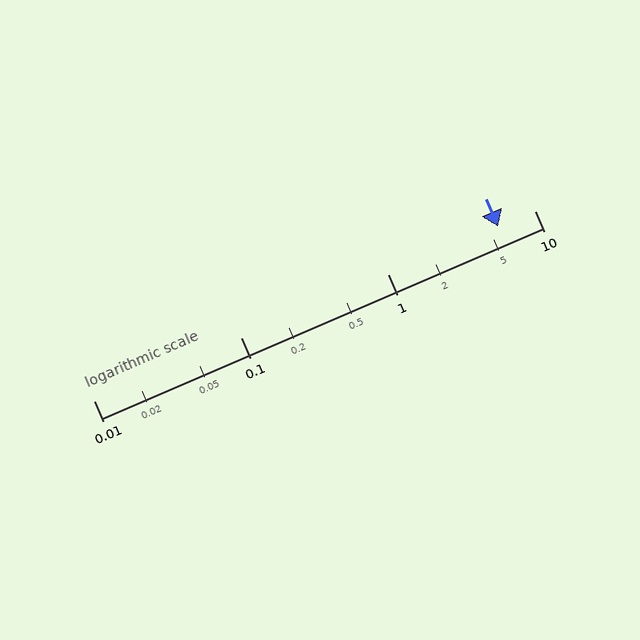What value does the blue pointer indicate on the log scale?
The pointer indicates approximately 5.7.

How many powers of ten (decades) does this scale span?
The scale spans 3 decades, from 0.01 to 10.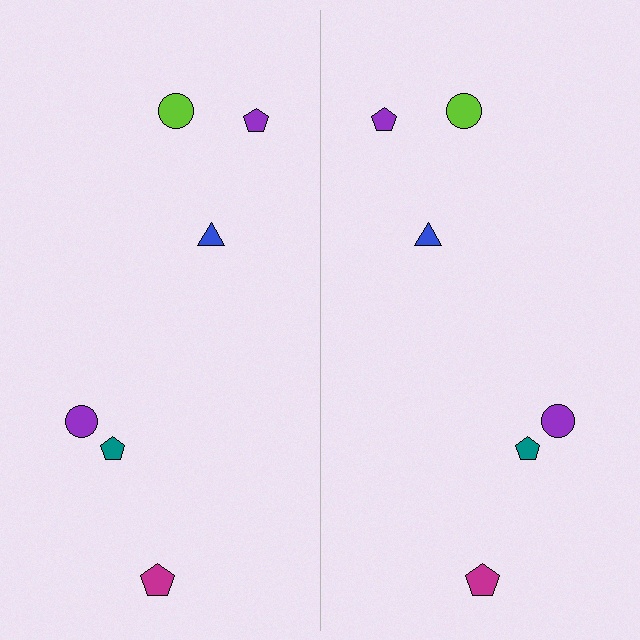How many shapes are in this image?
There are 12 shapes in this image.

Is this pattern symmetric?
Yes, this pattern has bilateral (reflection) symmetry.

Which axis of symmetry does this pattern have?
The pattern has a vertical axis of symmetry running through the center of the image.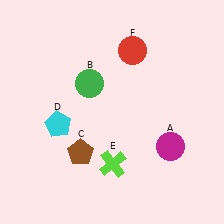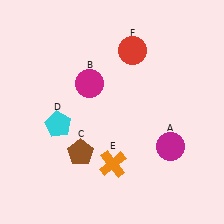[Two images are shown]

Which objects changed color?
B changed from green to magenta. E changed from lime to orange.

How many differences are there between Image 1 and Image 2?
There are 2 differences between the two images.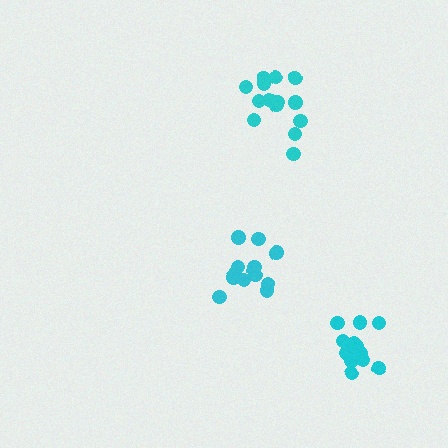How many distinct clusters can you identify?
There are 3 distinct clusters.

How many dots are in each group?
Group 1: 13 dots, Group 2: 14 dots, Group 3: 14 dots (41 total).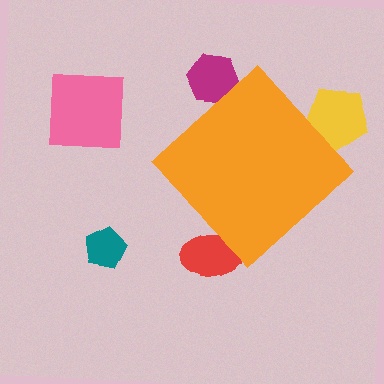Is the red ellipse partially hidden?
Yes, the red ellipse is partially hidden behind the orange diamond.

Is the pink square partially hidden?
No, the pink square is fully visible.